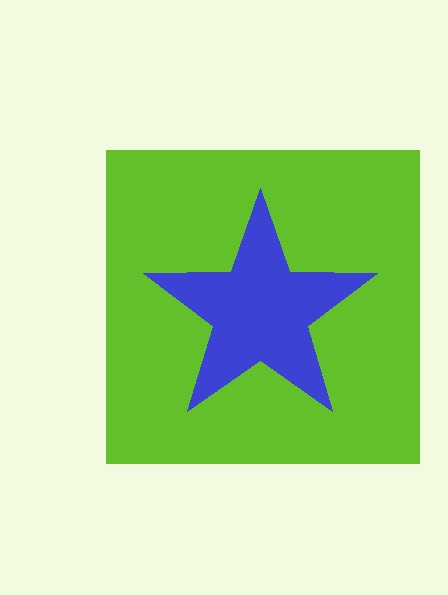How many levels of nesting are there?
2.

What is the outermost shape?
The lime square.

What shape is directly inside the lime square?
The blue star.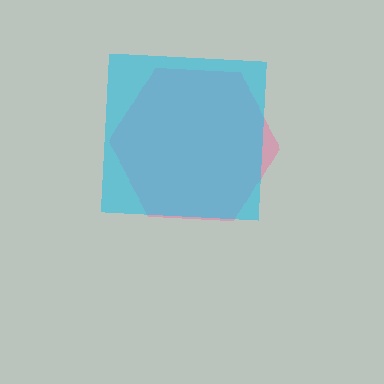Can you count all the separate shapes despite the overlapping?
Yes, there are 2 separate shapes.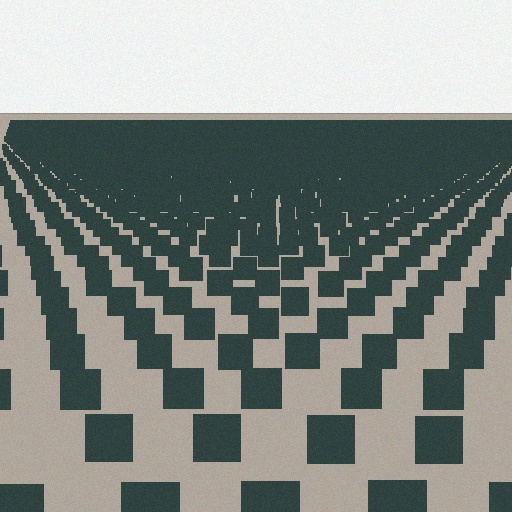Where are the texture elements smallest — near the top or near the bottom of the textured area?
Near the top.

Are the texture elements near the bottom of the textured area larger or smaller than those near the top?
Larger. Near the bottom, elements are closer to the viewer and appear at a bigger on-screen size.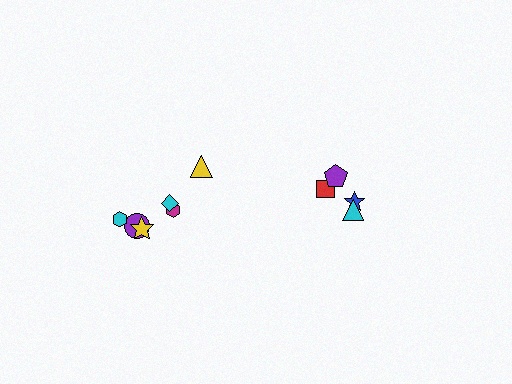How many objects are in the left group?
There are 6 objects.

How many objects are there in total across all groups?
There are 10 objects.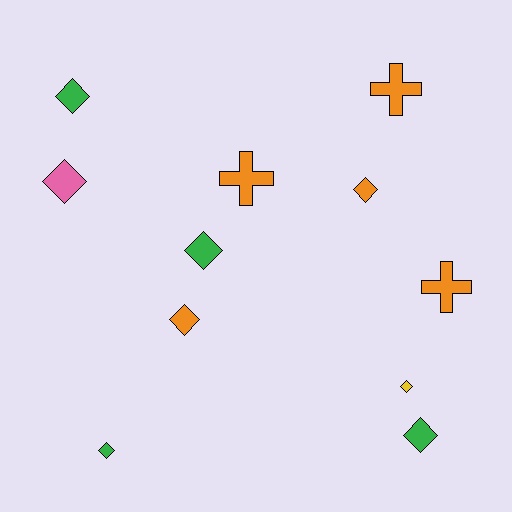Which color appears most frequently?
Orange, with 5 objects.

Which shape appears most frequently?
Diamond, with 8 objects.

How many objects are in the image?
There are 11 objects.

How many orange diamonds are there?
There are 2 orange diamonds.